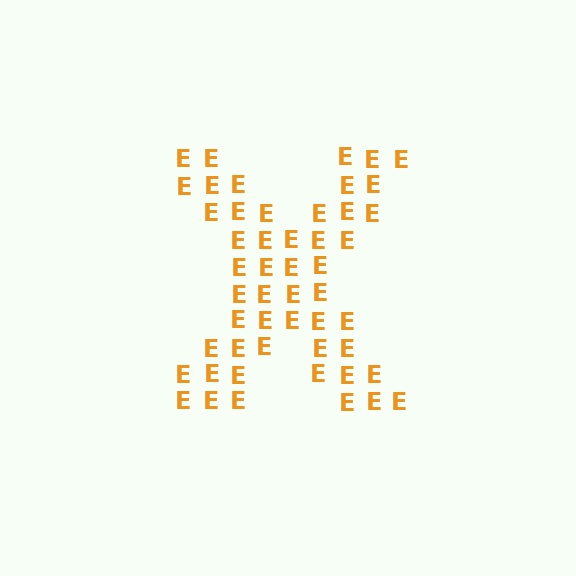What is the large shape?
The large shape is the letter X.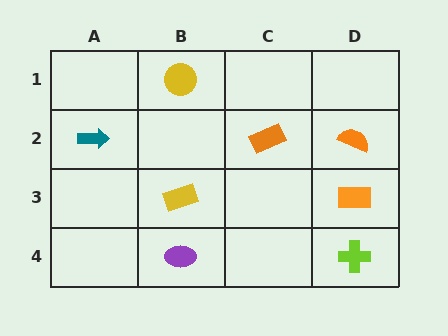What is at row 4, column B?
A purple ellipse.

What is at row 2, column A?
A teal arrow.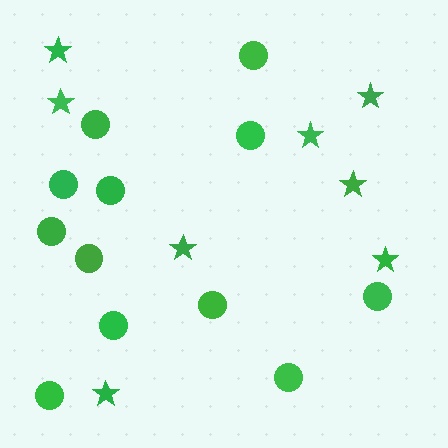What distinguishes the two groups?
There are 2 groups: one group of circles (12) and one group of stars (8).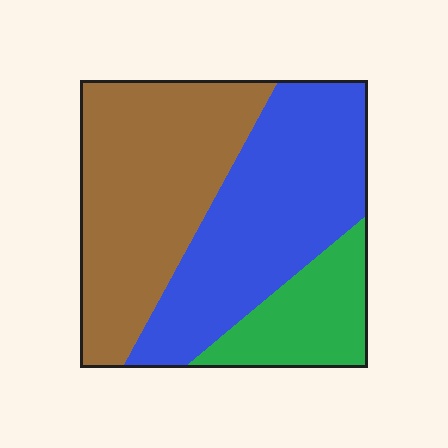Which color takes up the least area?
Green, at roughly 15%.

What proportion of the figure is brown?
Brown takes up between a quarter and a half of the figure.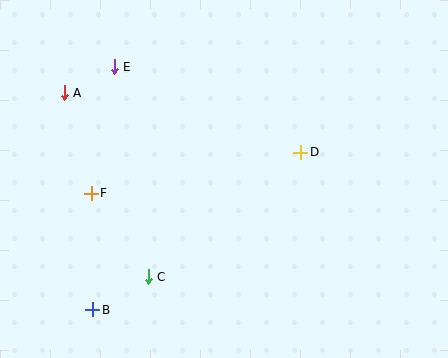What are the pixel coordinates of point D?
Point D is at (301, 152).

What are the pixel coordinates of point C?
Point C is at (148, 277).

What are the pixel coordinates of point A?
Point A is at (64, 93).